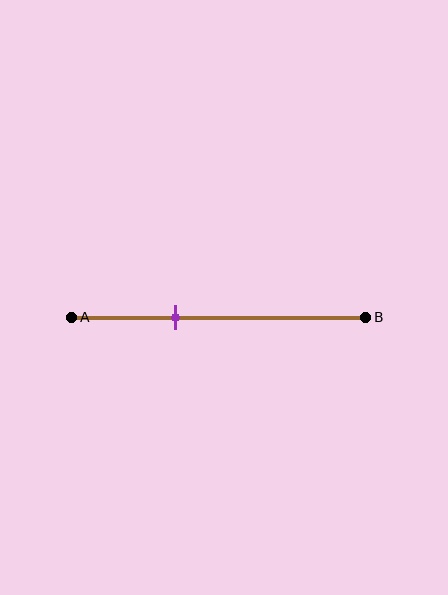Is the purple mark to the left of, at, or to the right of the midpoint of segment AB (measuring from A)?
The purple mark is to the left of the midpoint of segment AB.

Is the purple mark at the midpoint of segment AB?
No, the mark is at about 35% from A, not at the 50% midpoint.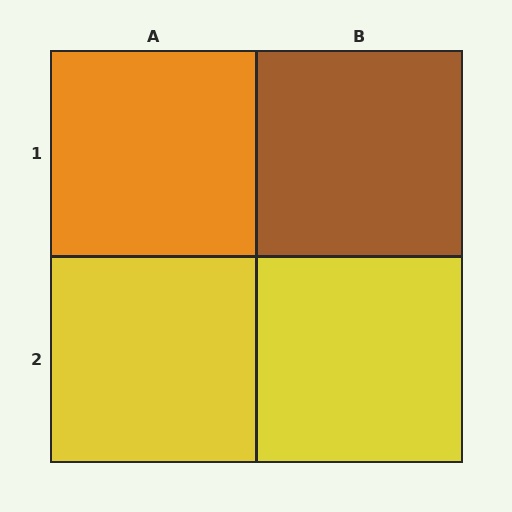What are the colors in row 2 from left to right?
Yellow, yellow.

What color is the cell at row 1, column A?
Orange.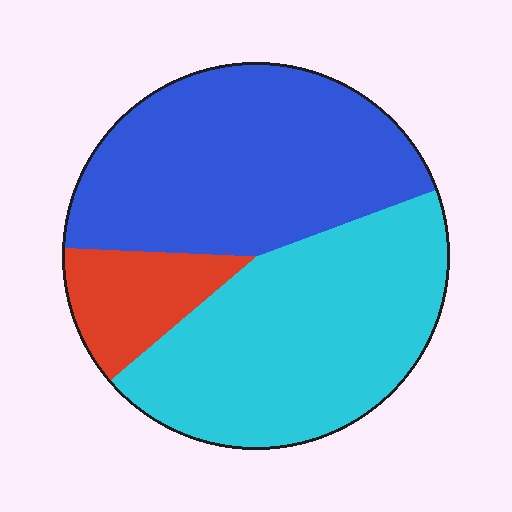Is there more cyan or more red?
Cyan.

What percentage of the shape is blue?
Blue covers around 45% of the shape.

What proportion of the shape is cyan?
Cyan covers 44% of the shape.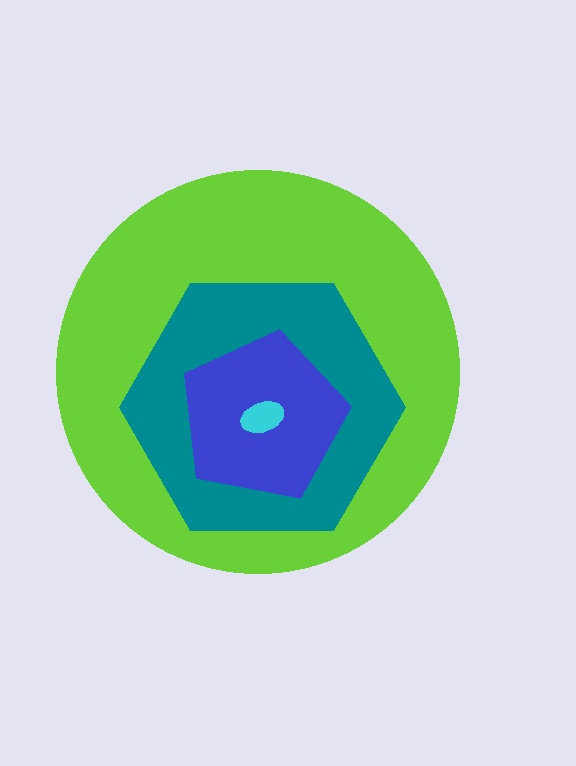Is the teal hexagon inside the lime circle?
Yes.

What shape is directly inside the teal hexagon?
The blue pentagon.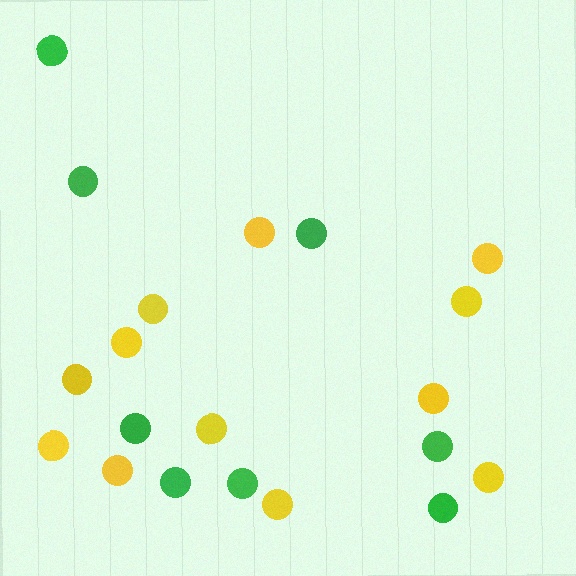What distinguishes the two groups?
There are 2 groups: one group of green circles (8) and one group of yellow circles (12).